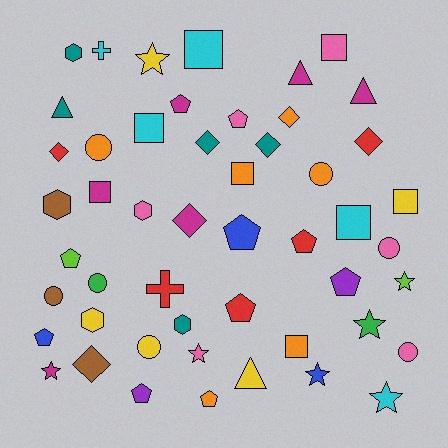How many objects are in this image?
There are 50 objects.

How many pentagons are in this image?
There are 10 pentagons.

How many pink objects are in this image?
There are 6 pink objects.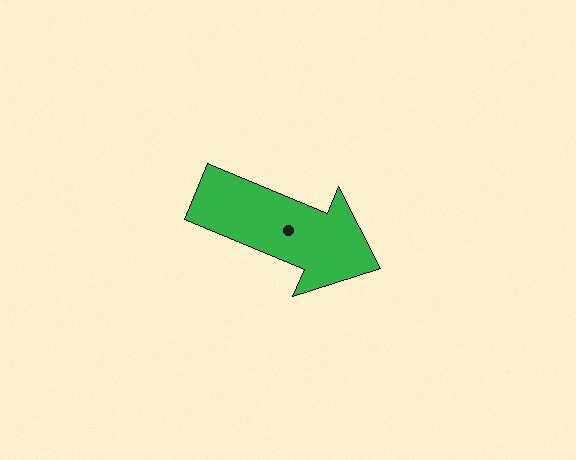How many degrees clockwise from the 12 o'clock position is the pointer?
Approximately 113 degrees.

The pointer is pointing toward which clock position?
Roughly 4 o'clock.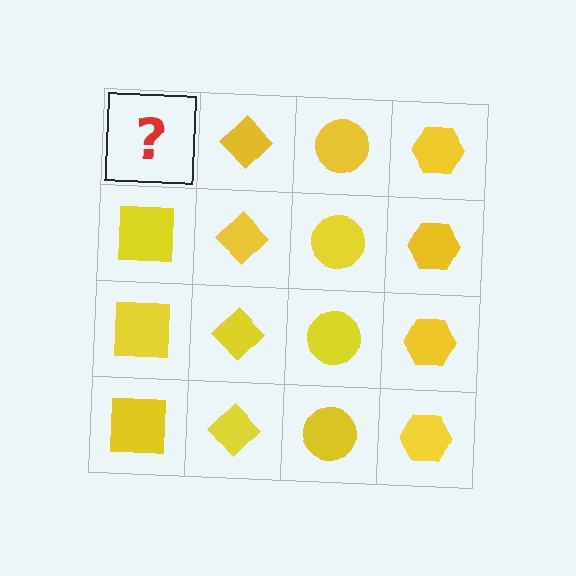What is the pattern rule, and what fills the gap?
The rule is that each column has a consistent shape. The gap should be filled with a yellow square.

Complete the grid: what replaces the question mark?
The question mark should be replaced with a yellow square.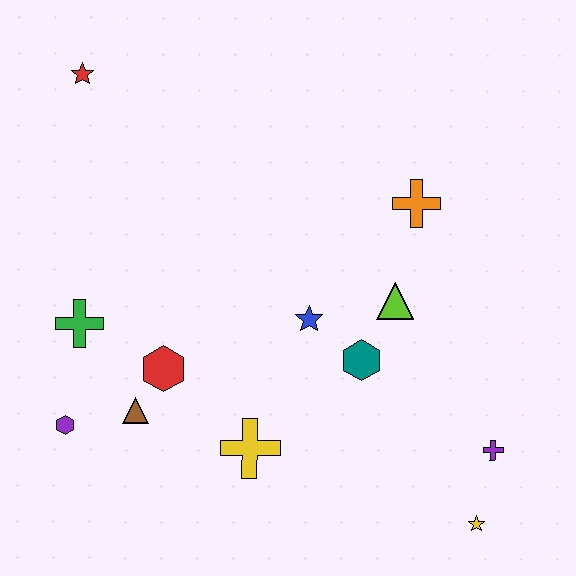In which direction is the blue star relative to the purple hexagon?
The blue star is to the right of the purple hexagon.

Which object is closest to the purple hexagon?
The brown triangle is closest to the purple hexagon.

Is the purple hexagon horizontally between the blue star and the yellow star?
No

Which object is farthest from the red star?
The yellow star is farthest from the red star.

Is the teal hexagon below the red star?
Yes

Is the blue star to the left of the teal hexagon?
Yes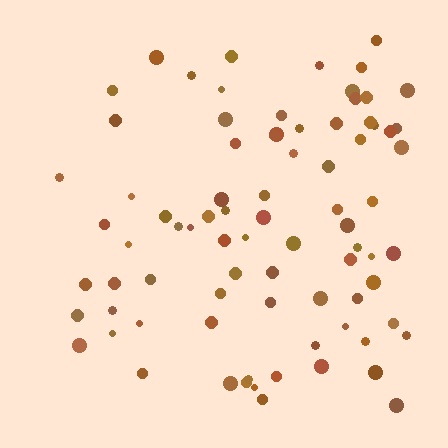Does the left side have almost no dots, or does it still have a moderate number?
Still a moderate number, just noticeably fewer than the right.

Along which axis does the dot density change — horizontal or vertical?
Horizontal.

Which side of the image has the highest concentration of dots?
The right.